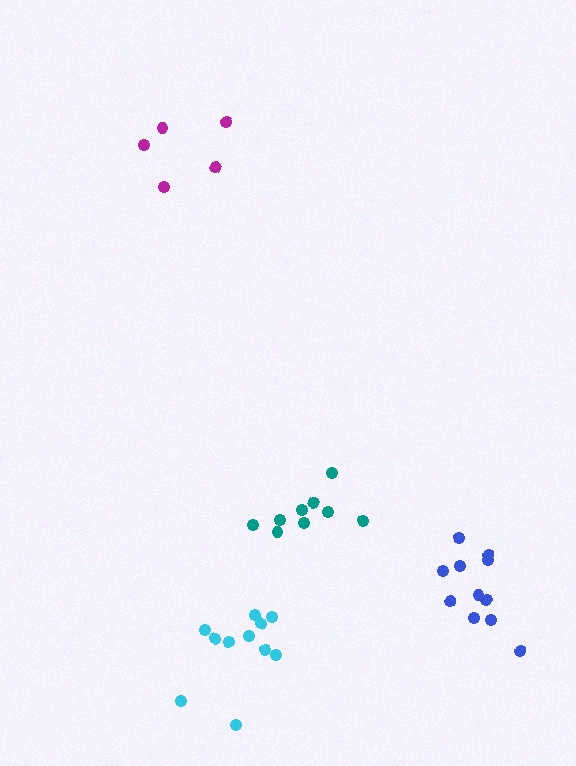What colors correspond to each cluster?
The clusters are colored: blue, magenta, teal, cyan.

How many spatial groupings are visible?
There are 4 spatial groupings.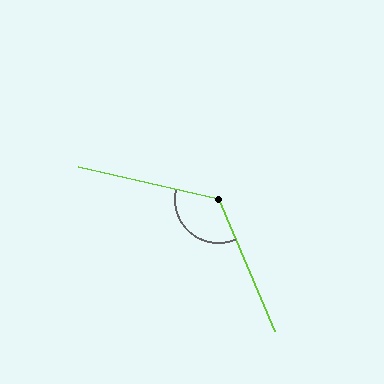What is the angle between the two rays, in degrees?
Approximately 126 degrees.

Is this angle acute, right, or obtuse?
It is obtuse.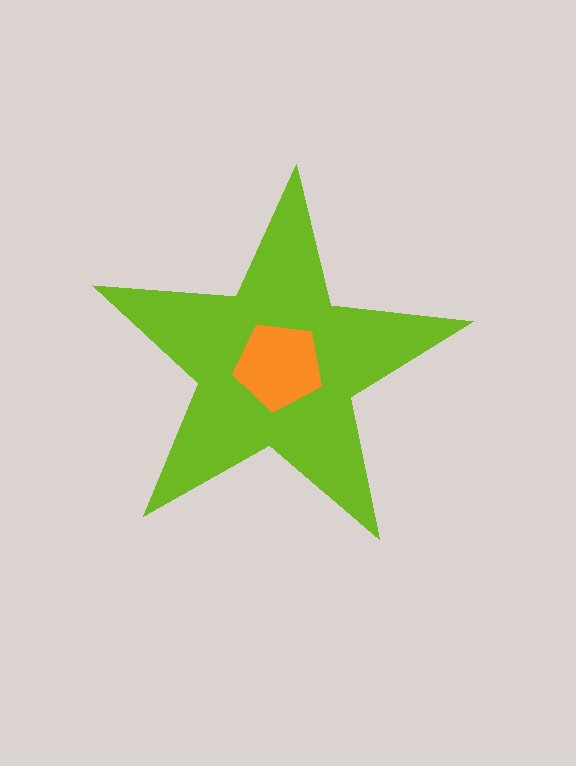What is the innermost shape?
The orange pentagon.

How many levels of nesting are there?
2.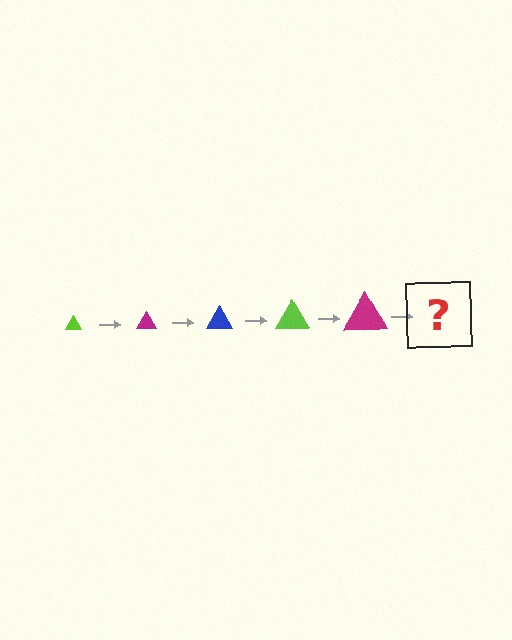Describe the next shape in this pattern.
It should be a blue triangle, larger than the previous one.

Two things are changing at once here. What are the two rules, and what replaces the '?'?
The two rules are that the triangle grows larger each step and the color cycles through lime, magenta, and blue. The '?' should be a blue triangle, larger than the previous one.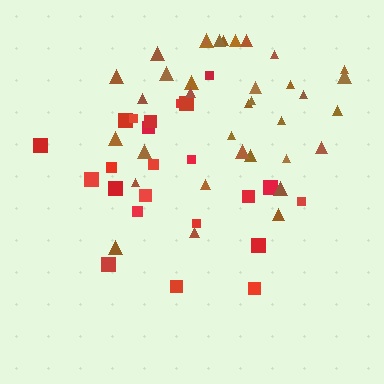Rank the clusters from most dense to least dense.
brown, red.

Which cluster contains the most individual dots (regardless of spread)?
Brown (35).